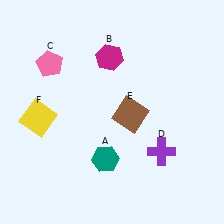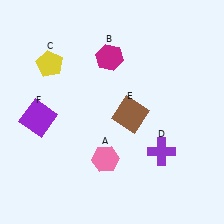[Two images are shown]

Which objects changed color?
A changed from teal to pink. C changed from pink to yellow. F changed from yellow to purple.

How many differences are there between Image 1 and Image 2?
There are 3 differences between the two images.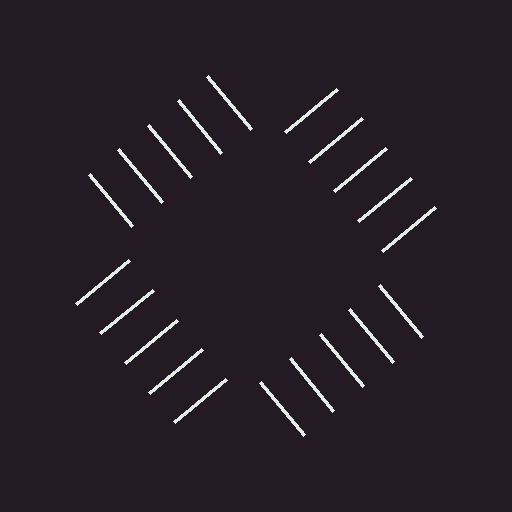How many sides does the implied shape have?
4 sides — the line-ends trace a square.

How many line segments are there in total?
20 — 5 along each of the 4 edges.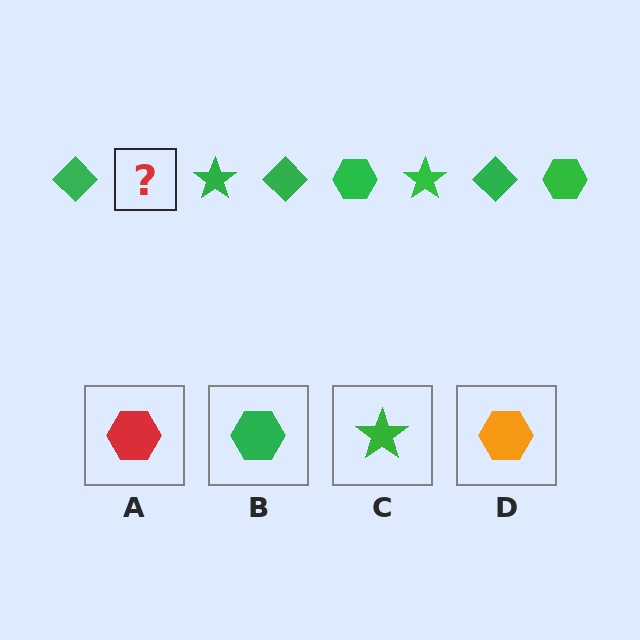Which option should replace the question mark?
Option B.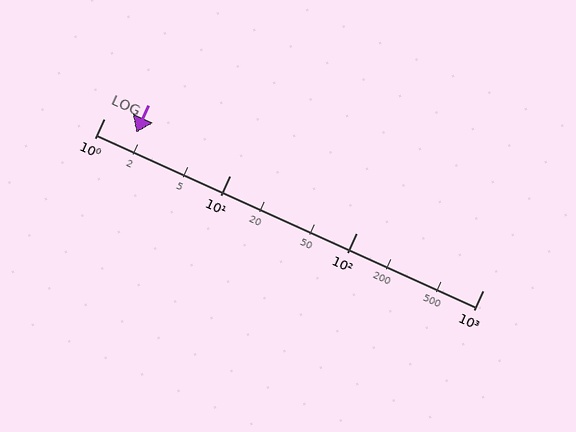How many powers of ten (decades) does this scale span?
The scale spans 3 decades, from 1 to 1000.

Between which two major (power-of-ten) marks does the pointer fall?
The pointer is between 1 and 10.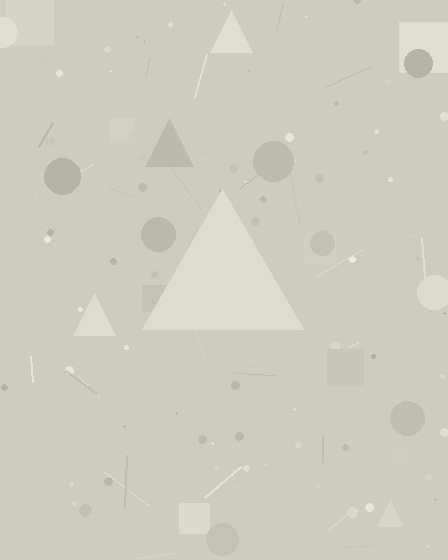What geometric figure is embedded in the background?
A triangle is embedded in the background.